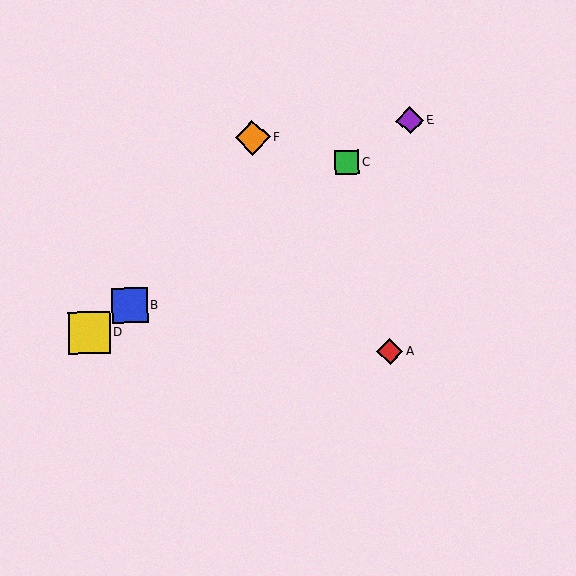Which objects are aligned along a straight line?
Objects B, C, D, E are aligned along a straight line.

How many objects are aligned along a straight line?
4 objects (B, C, D, E) are aligned along a straight line.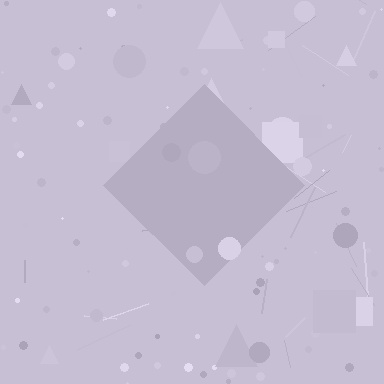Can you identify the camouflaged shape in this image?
The camouflaged shape is a diamond.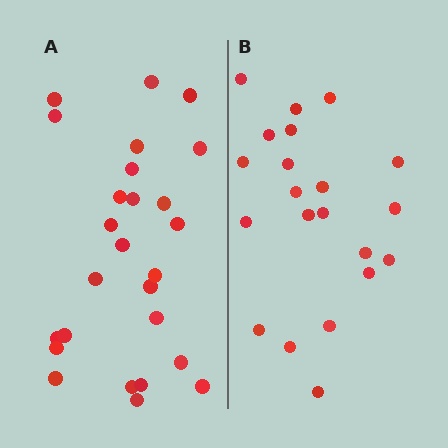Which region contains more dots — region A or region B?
Region A (the left region) has more dots.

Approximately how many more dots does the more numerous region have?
Region A has about 5 more dots than region B.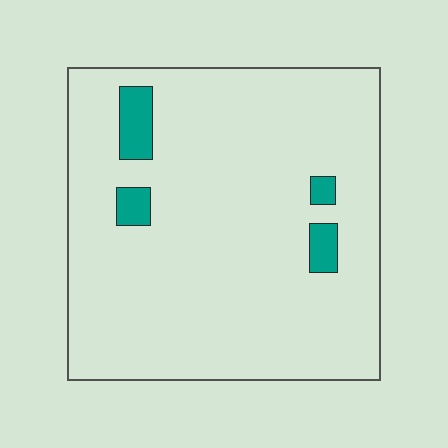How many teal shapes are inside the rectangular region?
4.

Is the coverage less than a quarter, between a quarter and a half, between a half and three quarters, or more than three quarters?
Less than a quarter.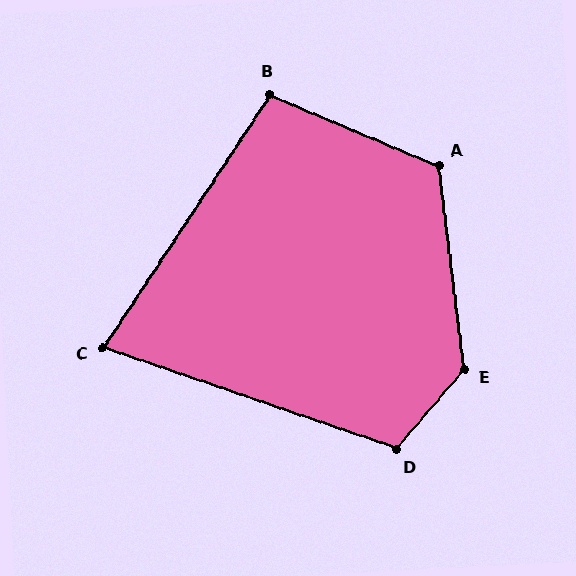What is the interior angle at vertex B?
Approximately 101 degrees (obtuse).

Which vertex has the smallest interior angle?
C, at approximately 76 degrees.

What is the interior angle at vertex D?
Approximately 111 degrees (obtuse).